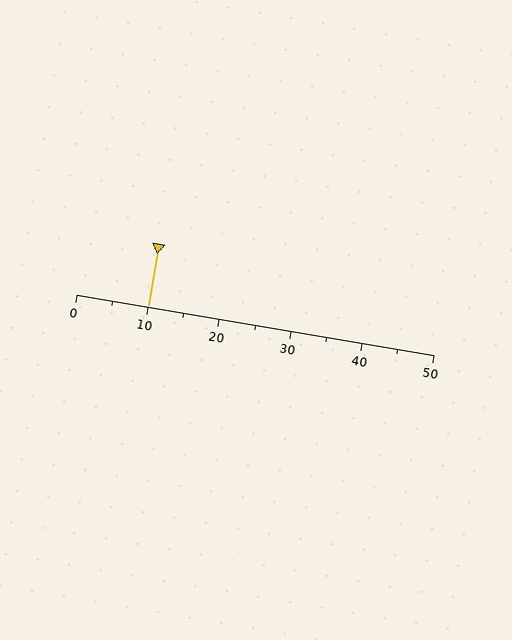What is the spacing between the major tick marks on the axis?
The major ticks are spaced 10 apart.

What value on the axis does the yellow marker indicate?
The marker indicates approximately 10.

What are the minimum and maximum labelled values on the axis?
The axis runs from 0 to 50.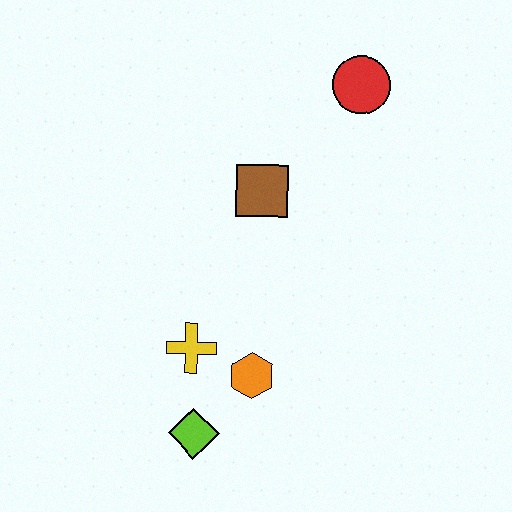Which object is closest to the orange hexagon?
The yellow cross is closest to the orange hexagon.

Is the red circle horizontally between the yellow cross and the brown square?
No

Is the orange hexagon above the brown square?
No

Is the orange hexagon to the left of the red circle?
Yes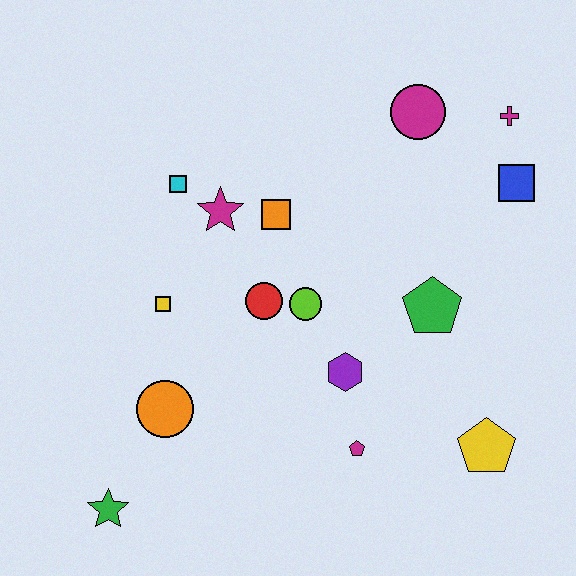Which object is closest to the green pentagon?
The purple hexagon is closest to the green pentagon.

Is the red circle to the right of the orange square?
No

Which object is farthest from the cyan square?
The yellow pentagon is farthest from the cyan square.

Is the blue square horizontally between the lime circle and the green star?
No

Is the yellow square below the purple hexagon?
No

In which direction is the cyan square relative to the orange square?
The cyan square is to the left of the orange square.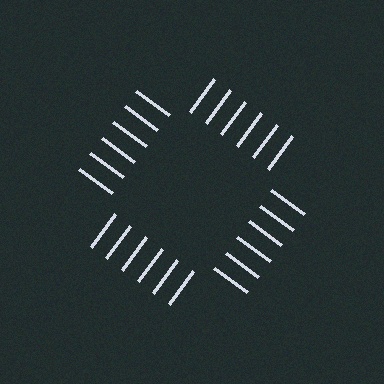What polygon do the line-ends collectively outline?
An illusory square — the line segments terminate on its edges but no continuous stroke is drawn.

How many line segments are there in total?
24 — 6 along each of the 4 edges.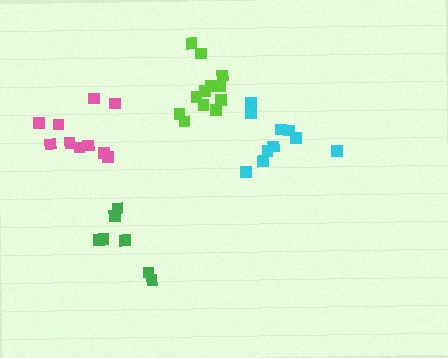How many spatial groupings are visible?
There are 4 spatial groupings.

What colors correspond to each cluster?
The clusters are colored: pink, green, lime, cyan.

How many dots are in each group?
Group 1: 10 dots, Group 2: 7 dots, Group 3: 12 dots, Group 4: 10 dots (39 total).